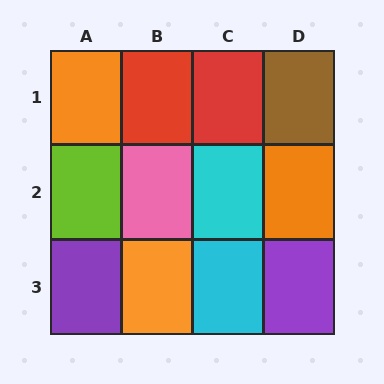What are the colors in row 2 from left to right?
Lime, pink, cyan, orange.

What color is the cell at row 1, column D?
Brown.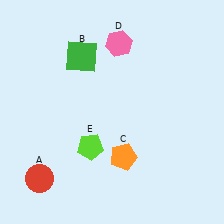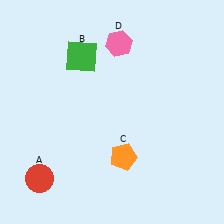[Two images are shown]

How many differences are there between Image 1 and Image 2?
There is 1 difference between the two images.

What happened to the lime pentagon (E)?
The lime pentagon (E) was removed in Image 2. It was in the bottom-left area of Image 1.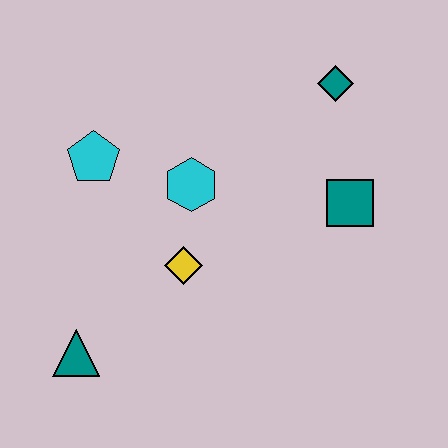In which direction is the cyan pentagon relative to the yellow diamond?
The cyan pentagon is above the yellow diamond.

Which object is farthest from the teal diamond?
The teal triangle is farthest from the teal diamond.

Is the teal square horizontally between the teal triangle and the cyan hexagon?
No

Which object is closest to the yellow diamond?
The cyan hexagon is closest to the yellow diamond.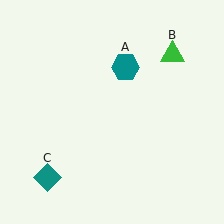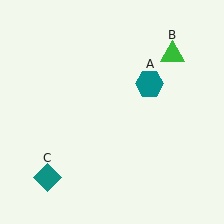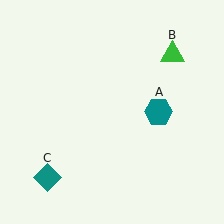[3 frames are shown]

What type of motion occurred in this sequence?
The teal hexagon (object A) rotated clockwise around the center of the scene.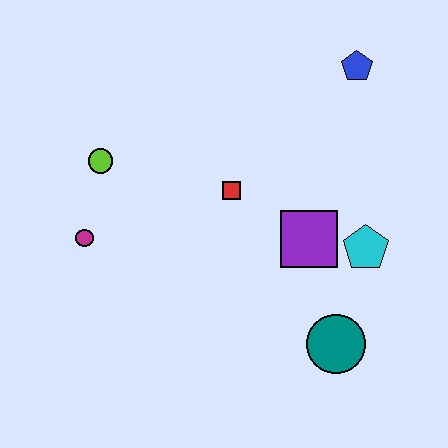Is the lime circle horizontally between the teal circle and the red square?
No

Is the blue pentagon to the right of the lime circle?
Yes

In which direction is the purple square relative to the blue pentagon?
The purple square is below the blue pentagon.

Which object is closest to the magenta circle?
The lime circle is closest to the magenta circle.